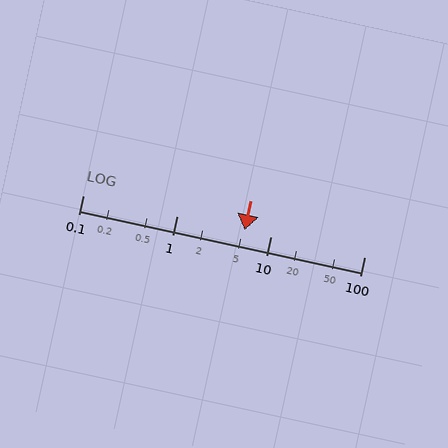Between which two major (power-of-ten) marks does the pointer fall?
The pointer is between 1 and 10.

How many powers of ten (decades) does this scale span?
The scale spans 3 decades, from 0.1 to 100.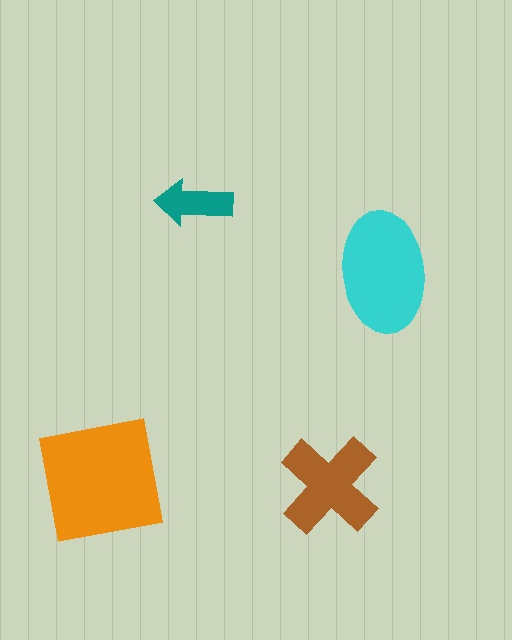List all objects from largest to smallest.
The orange square, the cyan ellipse, the brown cross, the teal arrow.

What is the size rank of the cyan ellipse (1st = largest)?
2nd.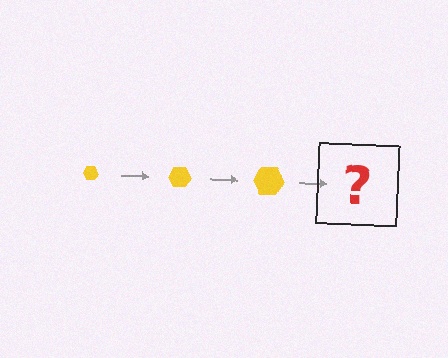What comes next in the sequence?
The next element should be a yellow hexagon, larger than the previous one.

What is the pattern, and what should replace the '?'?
The pattern is that the hexagon gets progressively larger each step. The '?' should be a yellow hexagon, larger than the previous one.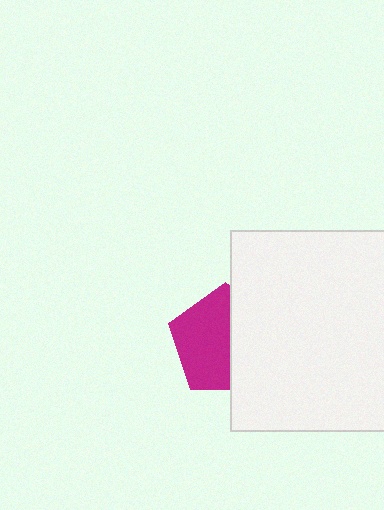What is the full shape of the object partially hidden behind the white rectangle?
The partially hidden object is a magenta pentagon.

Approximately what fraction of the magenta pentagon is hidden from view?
Roughly 44% of the magenta pentagon is hidden behind the white rectangle.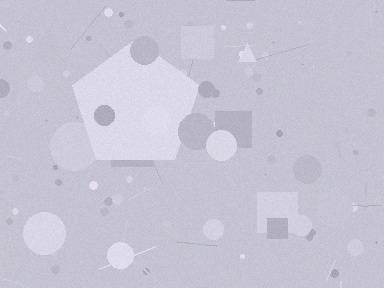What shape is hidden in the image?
A pentagon is hidden in the image.